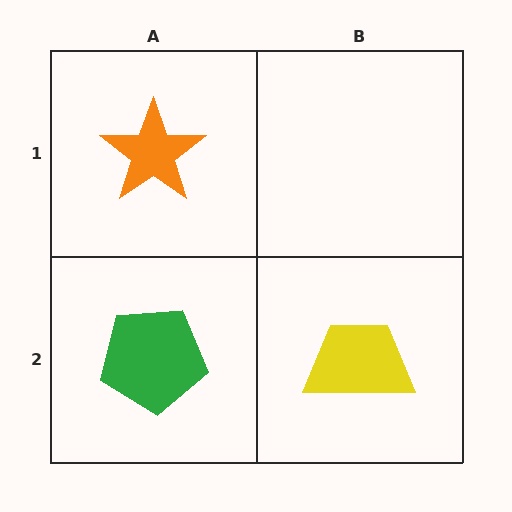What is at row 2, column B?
A yellow trapezoid.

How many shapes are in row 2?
2 shapes.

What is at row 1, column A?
An orange star.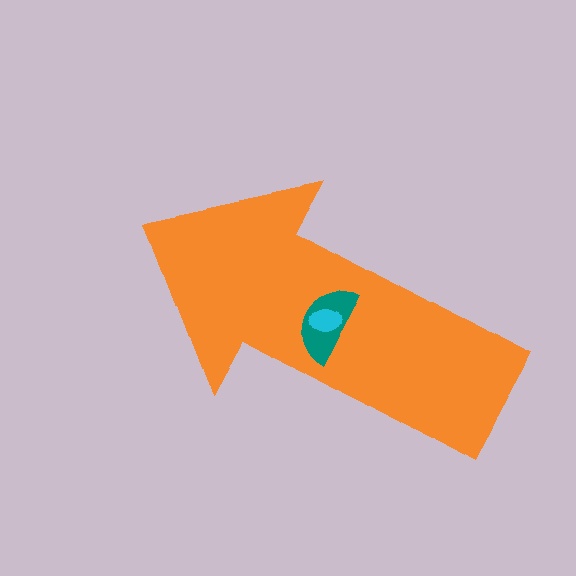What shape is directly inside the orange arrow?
The teal semicircle.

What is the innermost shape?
The cyan ellipse.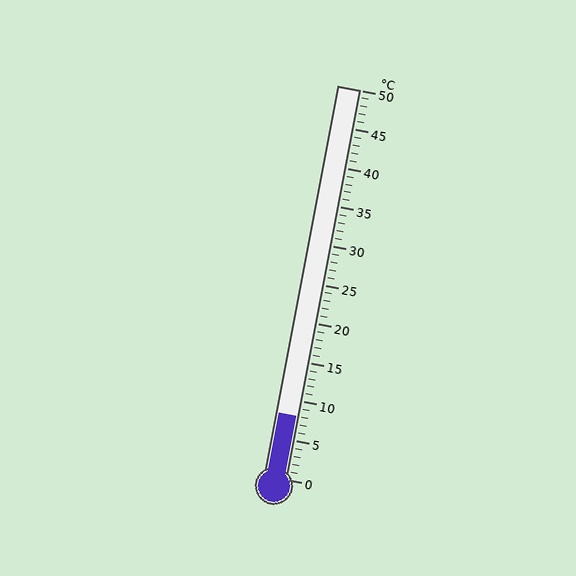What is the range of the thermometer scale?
The thermometer scale ranges from 0°C to 50°C.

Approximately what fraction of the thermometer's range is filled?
The thermometer is filled to approximately 15% of its range.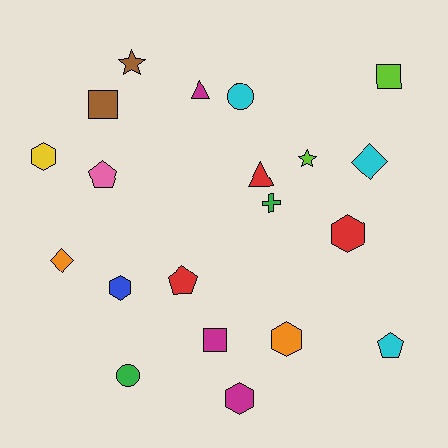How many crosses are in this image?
There is 1 cross.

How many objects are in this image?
There are 20 objects.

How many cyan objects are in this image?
There are 3 cyan objects.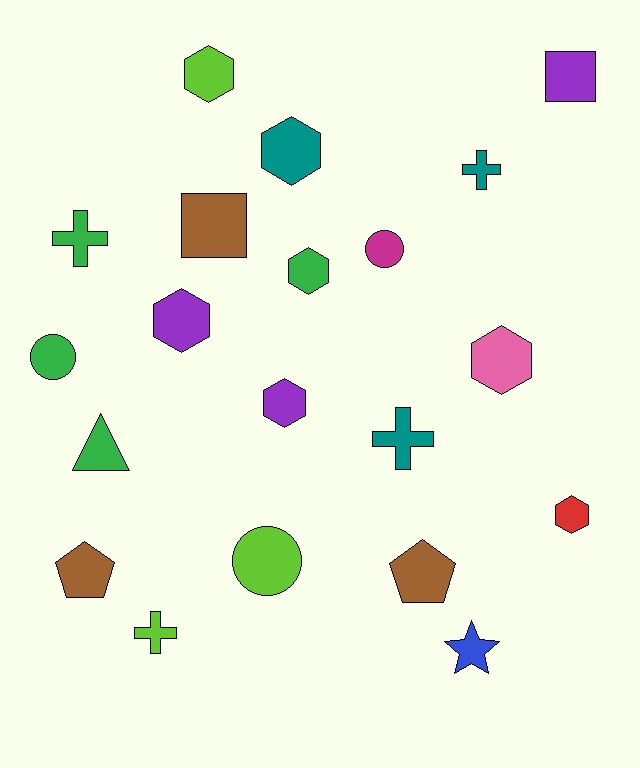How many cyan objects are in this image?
There are no cyan objects.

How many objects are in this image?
There are 20 objects.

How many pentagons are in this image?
There are 2 pentagons.